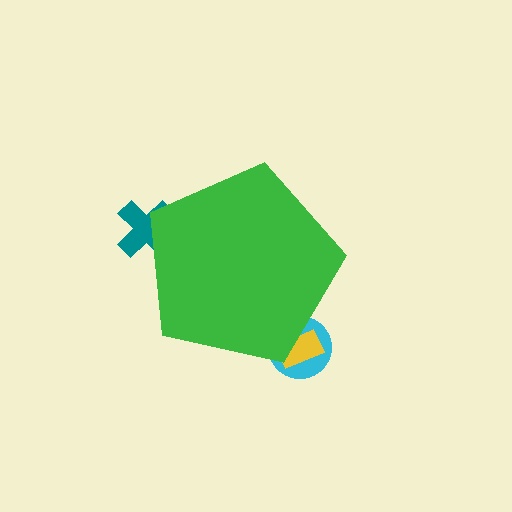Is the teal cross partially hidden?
Yes, the teal cross is partially hidden behind the green pentagon.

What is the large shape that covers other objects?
A green pentagon.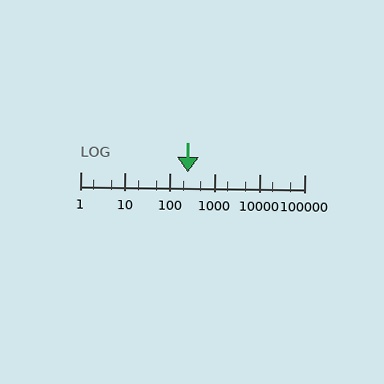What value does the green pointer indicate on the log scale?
The pointer indicates approximately 250.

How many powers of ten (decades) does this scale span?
The scale spans 5 decades, from 1 to 100000.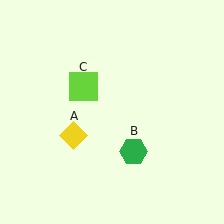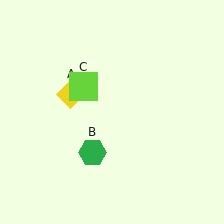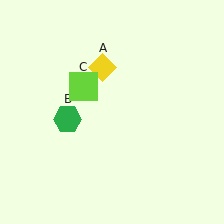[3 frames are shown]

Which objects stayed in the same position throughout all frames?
Lime square (object C) remained stationary.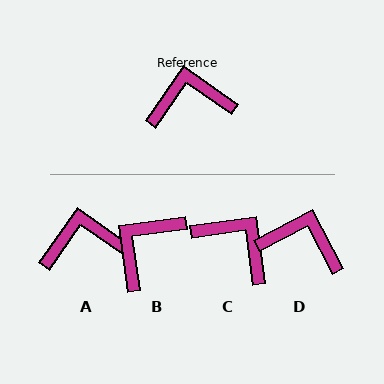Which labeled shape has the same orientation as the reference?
A.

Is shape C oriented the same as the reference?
No, it is off by about 47 degrees.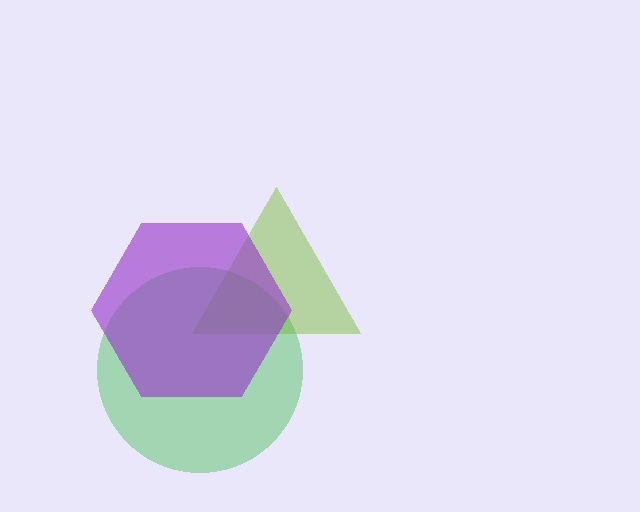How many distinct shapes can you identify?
There are 3 distinct shapes: a green circle, a lime triangle, a purple hexagon.